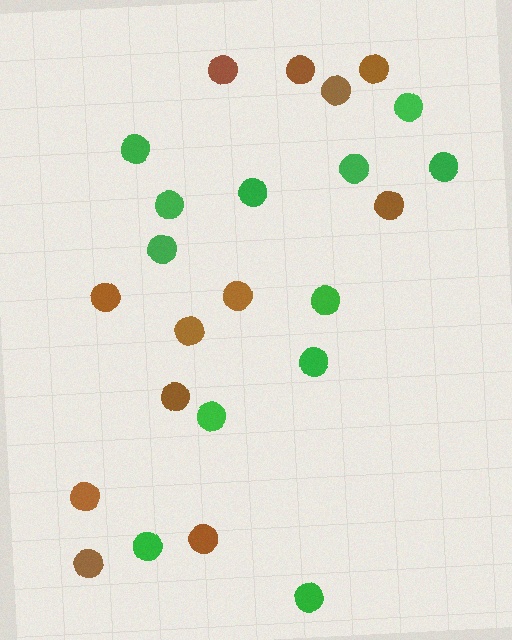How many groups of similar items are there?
There are 2 groups: one group of brown circles (12) and one group of green circles (12).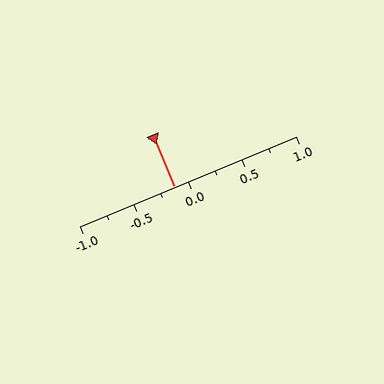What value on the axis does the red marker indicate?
The marker indicates approximately -0.12.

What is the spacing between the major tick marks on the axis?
The major ticks are spaced 0.5 apart.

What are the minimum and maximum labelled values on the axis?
The axis runs from -1.0 to 1.0.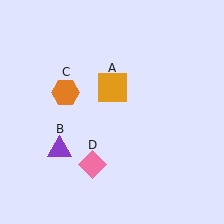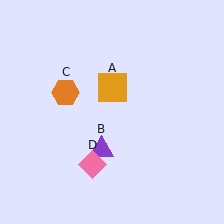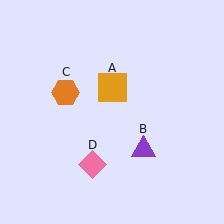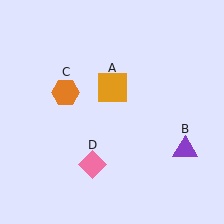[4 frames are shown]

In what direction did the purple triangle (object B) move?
The purple triangle (object B) moved right.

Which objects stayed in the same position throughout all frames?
Orange square (object A) and orange hexagon (object C) and pink diamond (object D) remained stationary.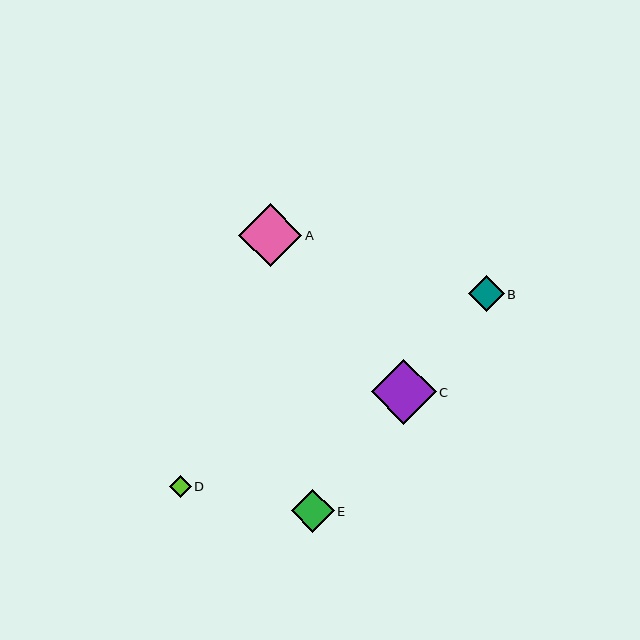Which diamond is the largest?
Diamond C is the largest with a size of approximately 65 pixels.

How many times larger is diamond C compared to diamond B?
Diamond C is approximately 1.8 times the size of diamond B.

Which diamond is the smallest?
Diamond D is the smallest with a size of approximately 22 pixels.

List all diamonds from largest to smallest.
From largest to smallest: C, A, E, B, D.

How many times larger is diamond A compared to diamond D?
Diamond A is approximately 2.9 times the size of diamond D.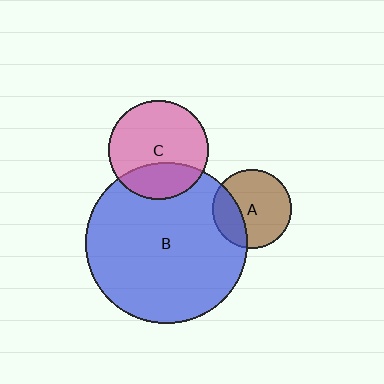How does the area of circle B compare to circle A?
Approximately 4.1 times.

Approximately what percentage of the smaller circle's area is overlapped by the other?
Approximately 30%.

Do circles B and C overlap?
Yes.